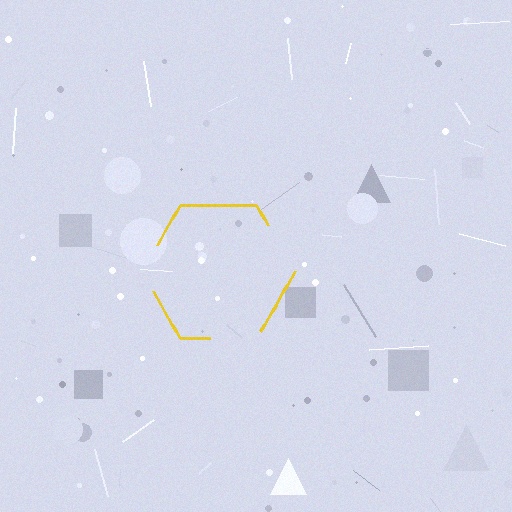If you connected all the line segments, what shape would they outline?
They would outline a hexagon.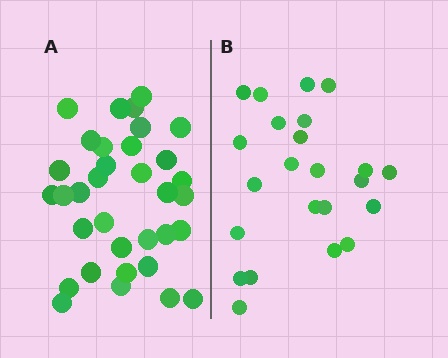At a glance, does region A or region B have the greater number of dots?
Region A (the left region) has more dots.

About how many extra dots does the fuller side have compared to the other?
Region A has roughly 12 or so more dots than region B.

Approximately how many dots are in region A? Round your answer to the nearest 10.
About 30 dots. (The exact count is 34, which rounds to 30.)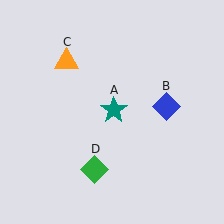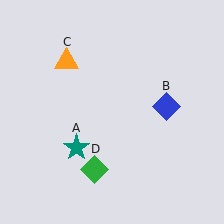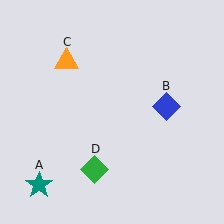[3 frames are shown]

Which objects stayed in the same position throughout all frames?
Blue diamond (object B) and orange triangle (object C) and green diamond (object D) remained stationary.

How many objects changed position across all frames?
1 object changed position: teal star (object A).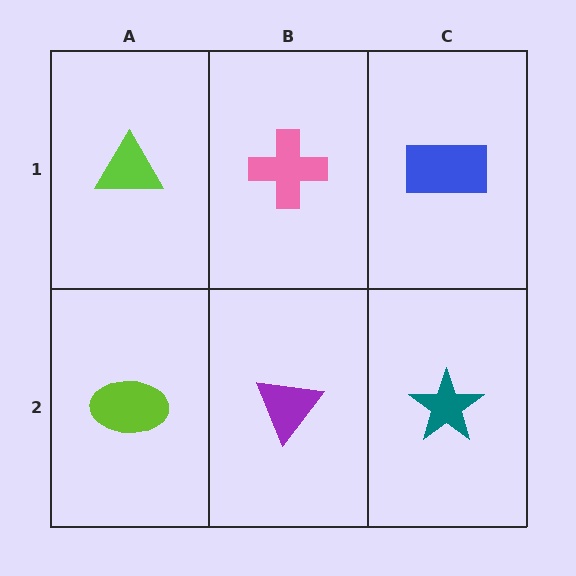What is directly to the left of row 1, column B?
A lime triangle.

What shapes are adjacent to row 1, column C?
A teal star (row 2, column C), a pink cross (row 1, column B).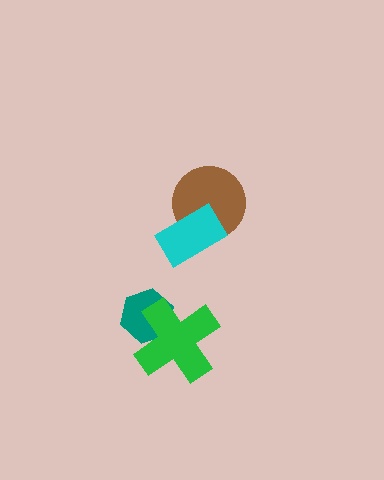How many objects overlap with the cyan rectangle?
1 object overlaps with the cyan rectangle.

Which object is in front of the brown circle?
The cyan rectangle is in front of the brown circle.